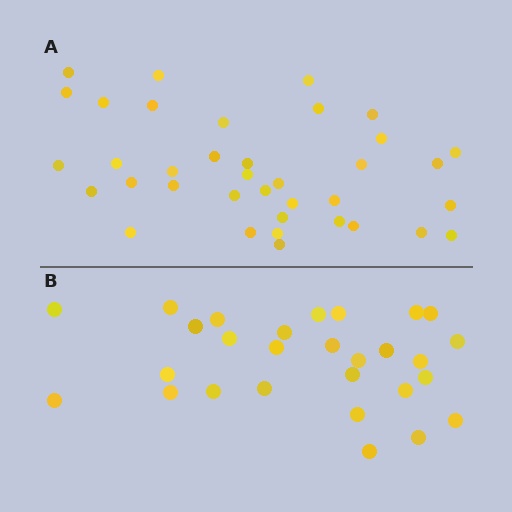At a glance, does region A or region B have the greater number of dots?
Region A (the top region) has more dots.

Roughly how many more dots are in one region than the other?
Region A has roughly 8 or so more dots than region B.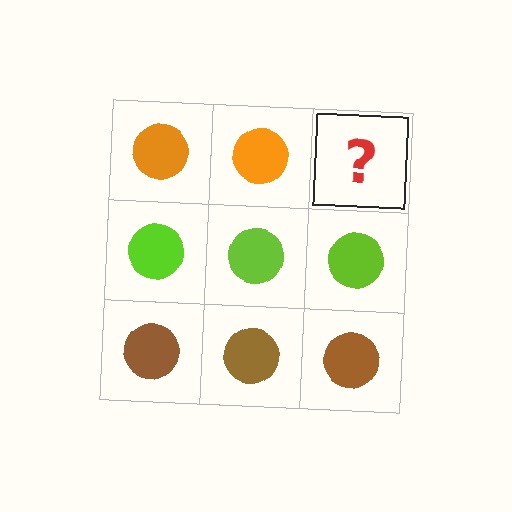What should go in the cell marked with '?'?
The missing cell should contain an orange circle.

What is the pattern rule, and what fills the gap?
The rule is that each row has a consistent color. The gap should be filled with an orange circle.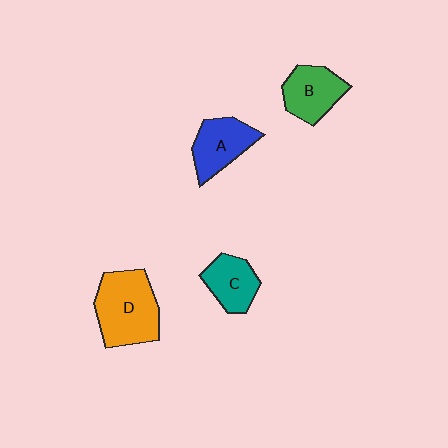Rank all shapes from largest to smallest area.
From largest to smallest: D (orange), A (blue), B (green), C (teal).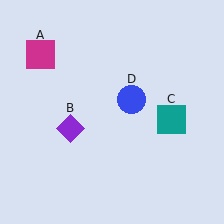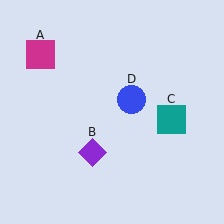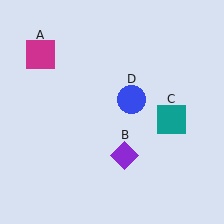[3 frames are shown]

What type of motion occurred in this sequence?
The purple diamond (object B) rotated counterclockwise around the center of the scene.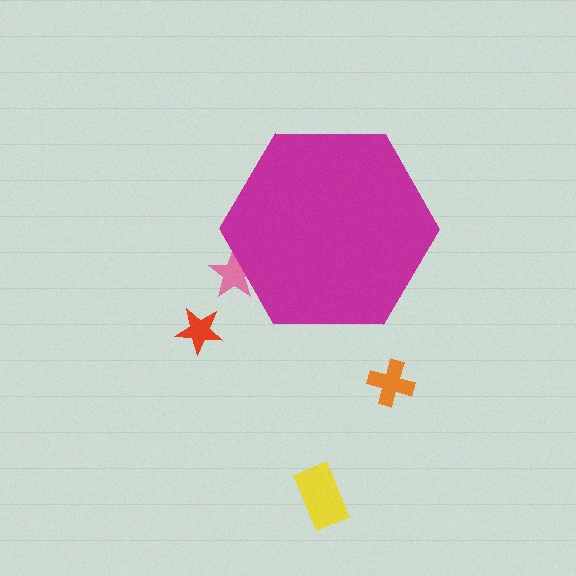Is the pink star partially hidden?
Yes, the pink star is partially hidden behind the magenta hexagon.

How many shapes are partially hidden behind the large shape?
1 shape is partially hidden.